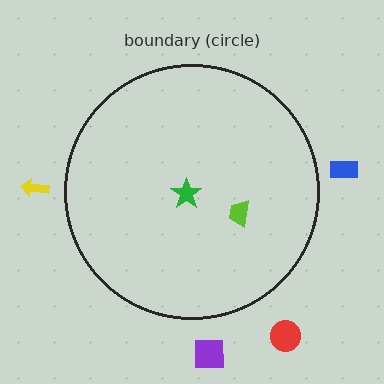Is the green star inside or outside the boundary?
Inside.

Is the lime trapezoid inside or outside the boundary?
Inside.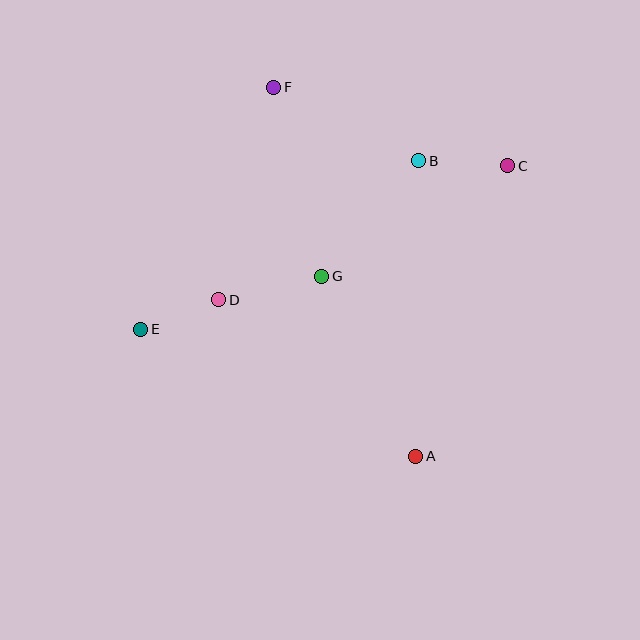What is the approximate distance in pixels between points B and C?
The distance between B and C is approximately 89 pixels.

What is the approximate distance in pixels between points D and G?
The distance between D and G is approximately 106 pixels.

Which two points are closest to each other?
Points D and E are closest to each other.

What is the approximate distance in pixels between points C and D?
The distance between C and D is approximately 318 pixels.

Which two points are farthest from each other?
Points C and E are farthest from each other.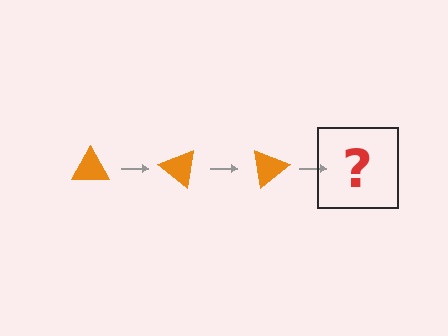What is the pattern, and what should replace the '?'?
The pattern is that the triangle rotates 40 degrees each step. The '?' should be an orange triangle rotated 120 degrees.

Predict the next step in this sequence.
The next step is an orange triangle rotated 120 degrees.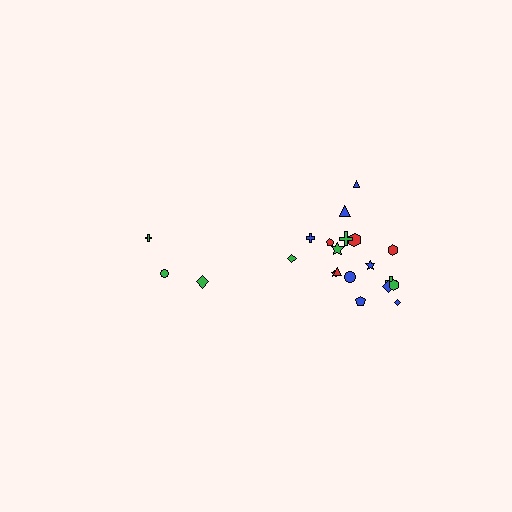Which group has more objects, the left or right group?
The right group.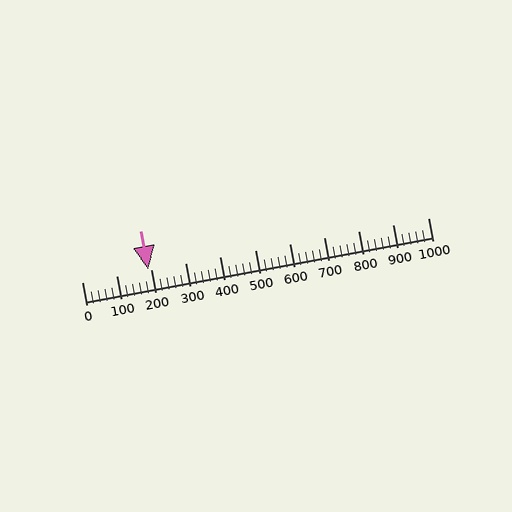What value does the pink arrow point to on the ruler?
The pink arrow points to approximately 190.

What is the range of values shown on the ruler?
The ruler shows values from 0 to 1000.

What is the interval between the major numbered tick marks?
The major tick marks are spaced 100 units apart.